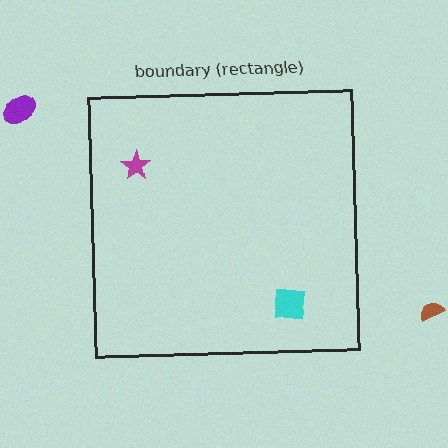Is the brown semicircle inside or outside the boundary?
Outside.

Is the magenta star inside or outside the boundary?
Inside.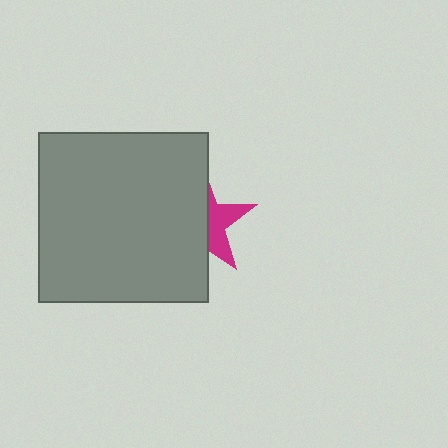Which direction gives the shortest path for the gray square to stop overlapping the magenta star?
Moving left gives the shortest separation.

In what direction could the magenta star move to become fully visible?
The magenta star could move right. That would shift it out from behind the gray square entirely.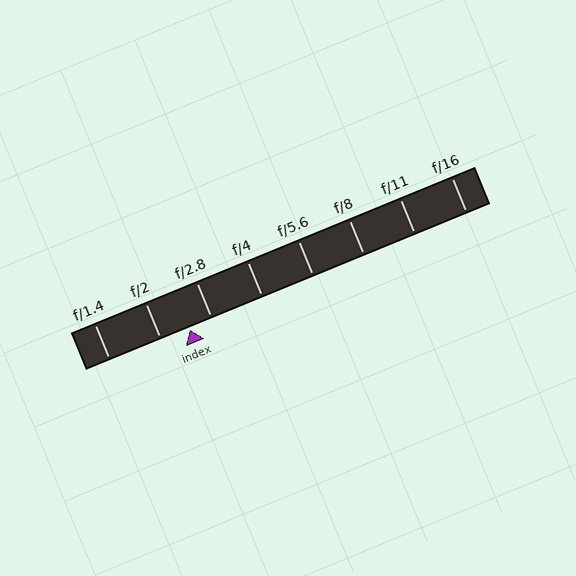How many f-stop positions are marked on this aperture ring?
There are 8 f-stop positions marked.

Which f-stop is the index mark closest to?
The index mark is closest to f/2.8.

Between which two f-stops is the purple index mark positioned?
The index mark is between f/2 and f/2.8.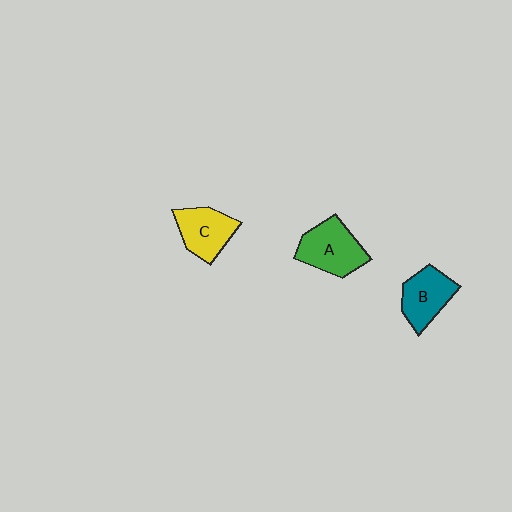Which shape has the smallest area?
Shape B (teal).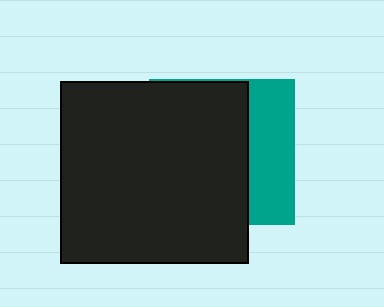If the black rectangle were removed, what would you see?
You would see the complete teal square.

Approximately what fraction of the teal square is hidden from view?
Roughly 68% of the teal square is hidden behind the black rectangle.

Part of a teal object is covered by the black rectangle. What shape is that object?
It is a square.